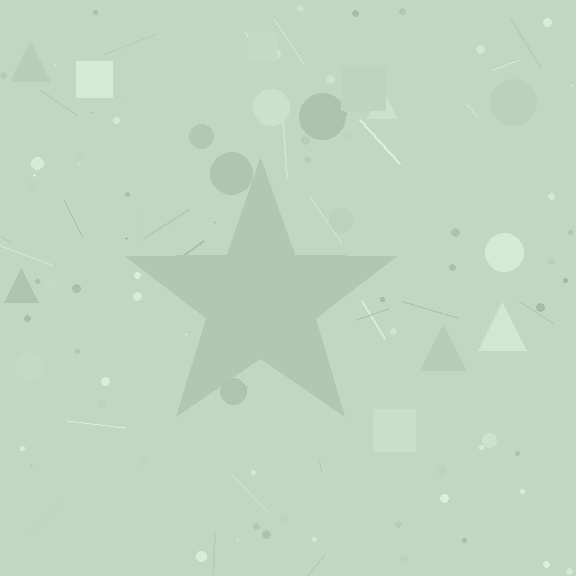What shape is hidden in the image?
A star is hidden in the image.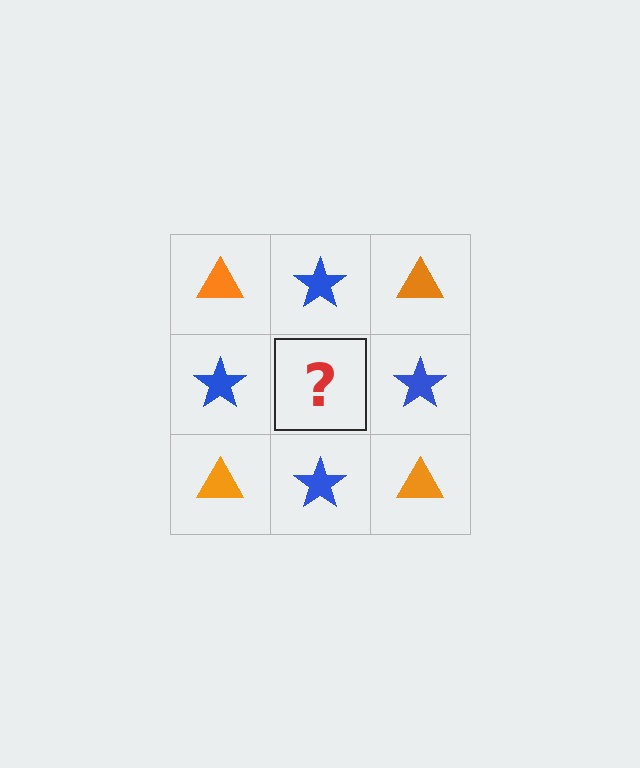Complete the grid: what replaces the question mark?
The question mark should be replaced with an orange triangle.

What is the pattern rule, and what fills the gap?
The rule is that it alternates orange triangle and blue star in a checkerboard pattern. The gap should be filled with an orange triangle.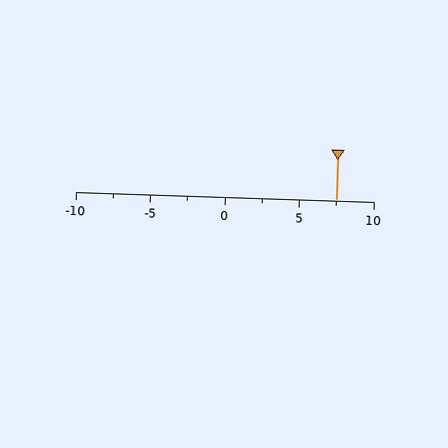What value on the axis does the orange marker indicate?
The marker indicates approximately 7.5.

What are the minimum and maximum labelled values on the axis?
The axis runs from -10 to 10.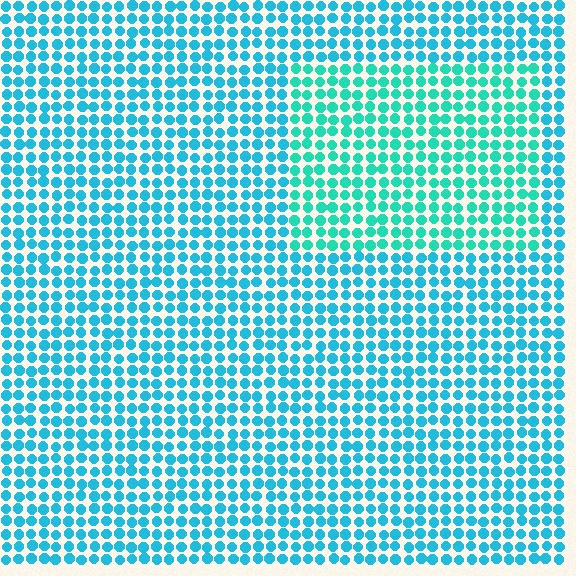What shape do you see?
I see a rectangle.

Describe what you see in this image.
The image is filled with small cyan elements in a uniform arrangement. A rectangle-shaped region is visible where the elements are tinted to a slightly different hue, forming a subtle color boundary.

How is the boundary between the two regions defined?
The boundary is defined purely by a slight shift in hue (about 24 degrees). Spacing, size, and orientation are identical on both sides.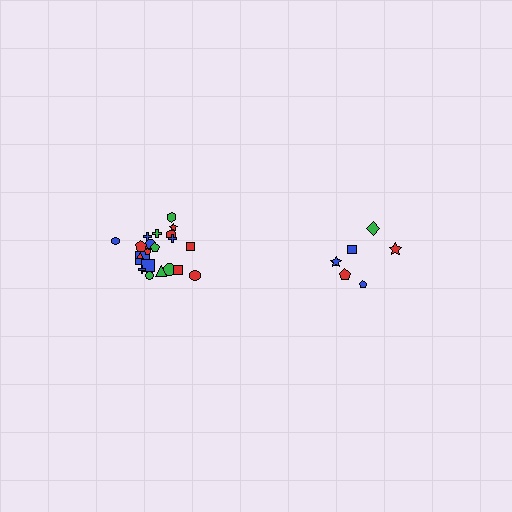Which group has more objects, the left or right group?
The left group.